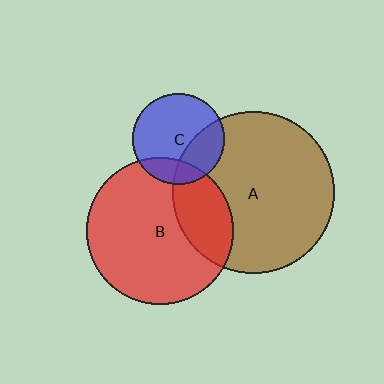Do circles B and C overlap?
Yes.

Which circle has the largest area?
Circle A (brown).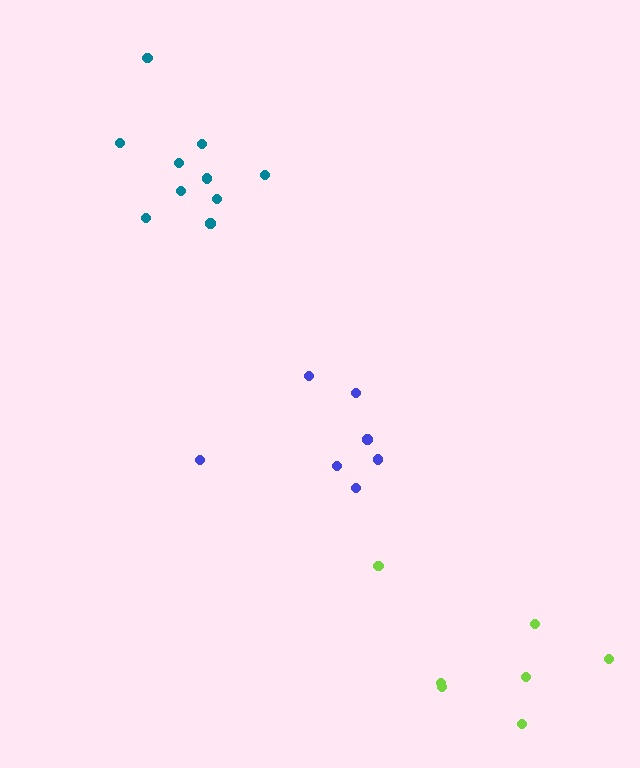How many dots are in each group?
Group 1: 7 dots, Group 2: 7 dots, Group 3: 10 dots (24 total).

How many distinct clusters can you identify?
There are 3 distinct clusters.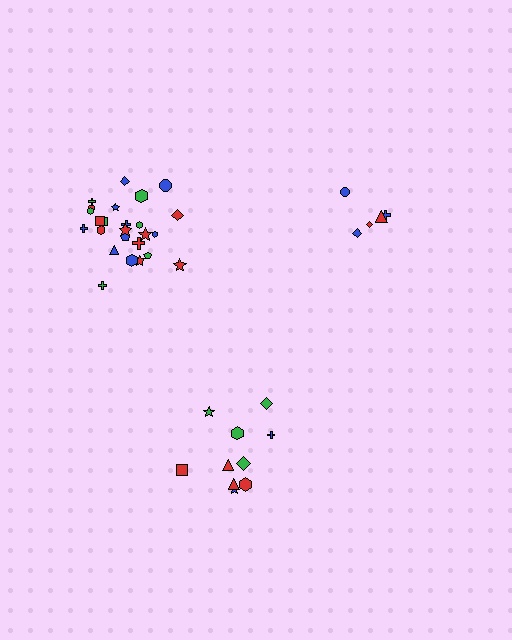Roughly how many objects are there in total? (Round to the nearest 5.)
Roughly 40 objects in total.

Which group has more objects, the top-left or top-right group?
The top-left group.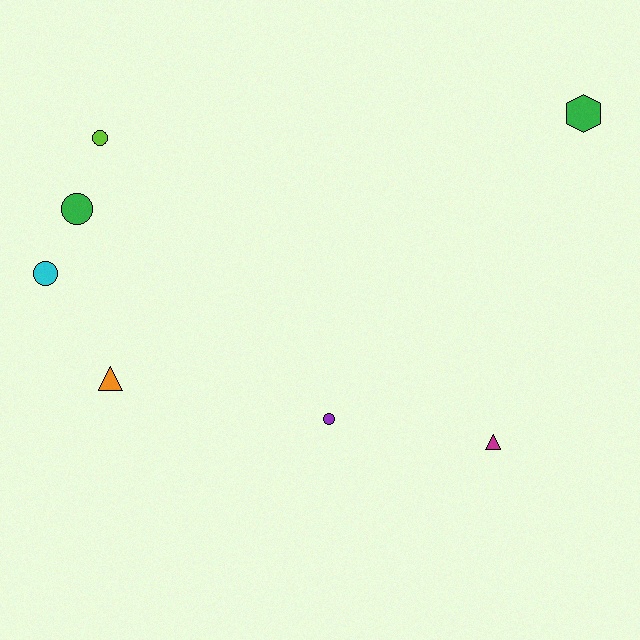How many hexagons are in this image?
There is 1 hexagon.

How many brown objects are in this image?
There are no brown objects.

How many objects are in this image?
There are 7 objects.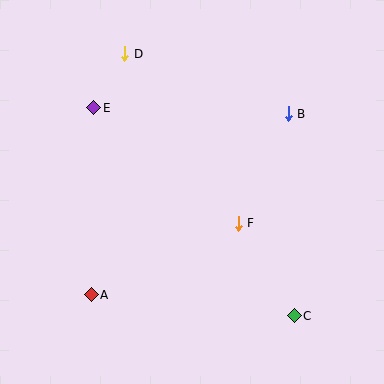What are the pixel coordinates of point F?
Point F is at (238, 223).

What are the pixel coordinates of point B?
Point B is at (288, 114).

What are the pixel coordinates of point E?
Point E is at (94, 108).